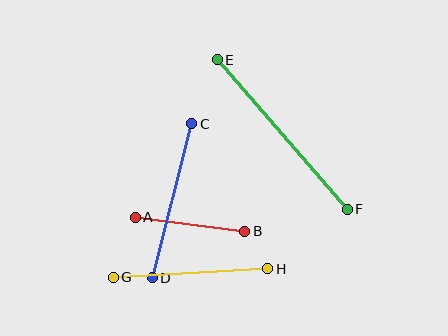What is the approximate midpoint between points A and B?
The midpoint is at approximately (190, 224) pixels.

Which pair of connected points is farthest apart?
Points E and F are farthest apart.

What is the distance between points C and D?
The distance is approximately 159 pixels.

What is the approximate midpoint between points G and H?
The midpoint is at approximately (191, 273) pixels.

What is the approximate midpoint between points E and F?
The midpoint is at approximately (282, 134) pixels.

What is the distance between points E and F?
The distance is approximately 198 pixels.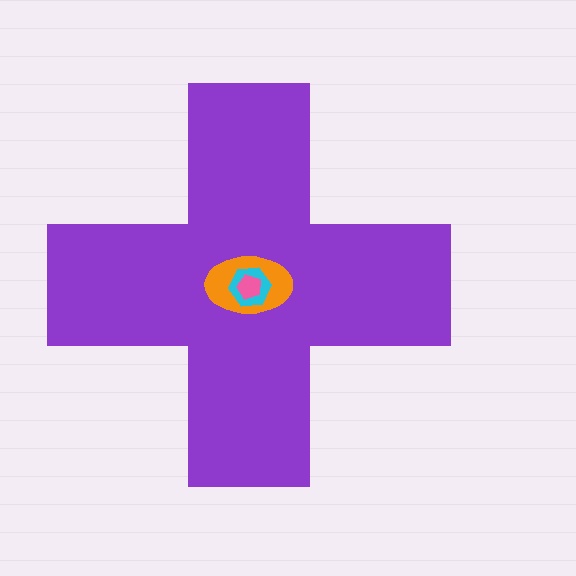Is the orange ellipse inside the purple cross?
Yes.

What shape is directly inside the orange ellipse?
The cyan hexagon.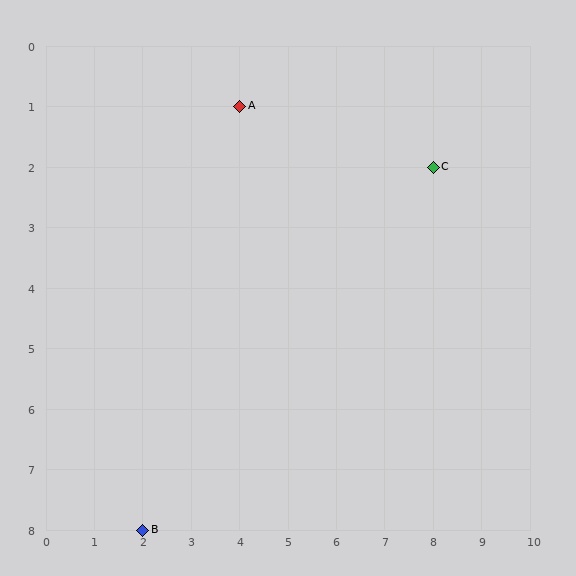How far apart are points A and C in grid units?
Points A and C are 4 columns and 1 row apart (about 4.1 grid units diagonally).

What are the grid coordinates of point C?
Point C is at grid coordinates (8, 2).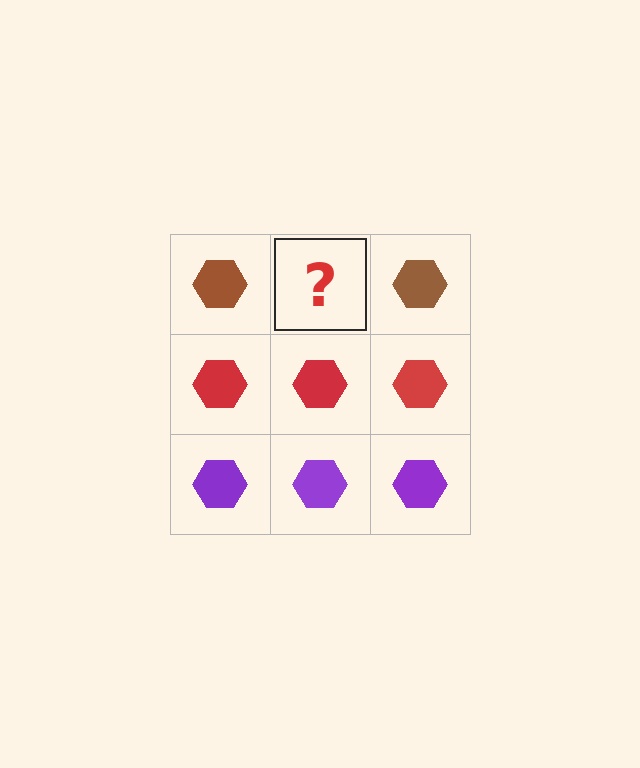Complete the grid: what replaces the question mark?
The question mark should be replaced with a brown hexagon.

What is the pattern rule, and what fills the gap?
The rule is that each row has a consistent color. The gap should be filled with a brown hexagon.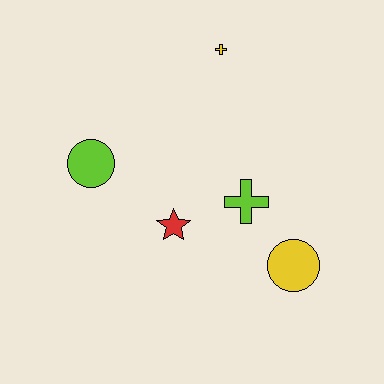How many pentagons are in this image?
There are no pentagons.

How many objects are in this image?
There are 5 objects.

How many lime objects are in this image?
There are 2 lime objects.